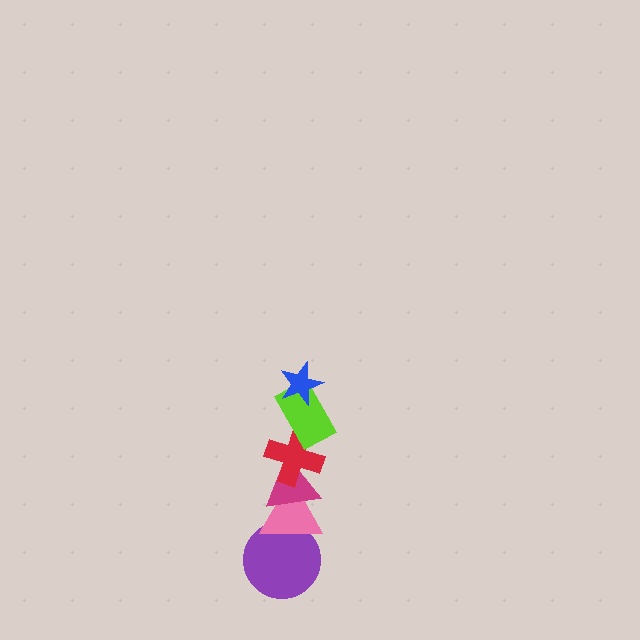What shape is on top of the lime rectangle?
The blue star is on top of the lime rectangle.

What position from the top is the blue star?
The blue star is 1st from the top.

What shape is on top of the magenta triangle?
The red cross is on top of the magenta triangle.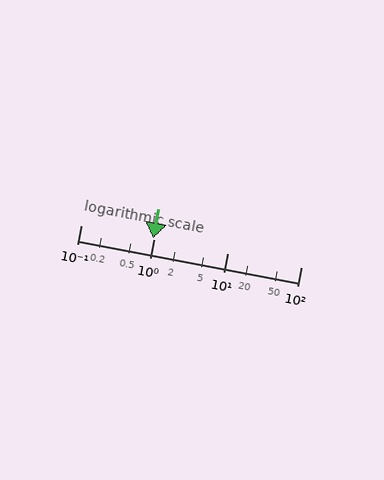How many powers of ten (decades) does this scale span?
The scale spans 3 decades, from 0.1 to 100.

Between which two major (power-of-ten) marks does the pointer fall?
The pointer is between 0.1 and 1.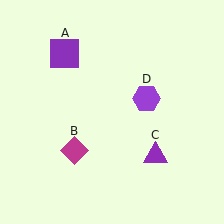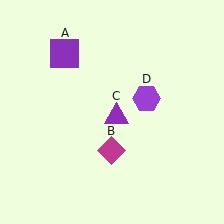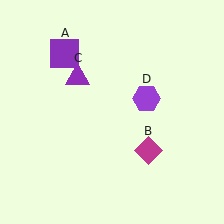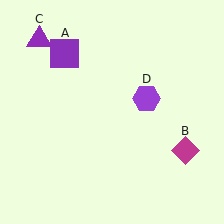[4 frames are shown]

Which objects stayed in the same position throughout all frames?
Purple square (object A) and purple hexagon (object D) remained stationary.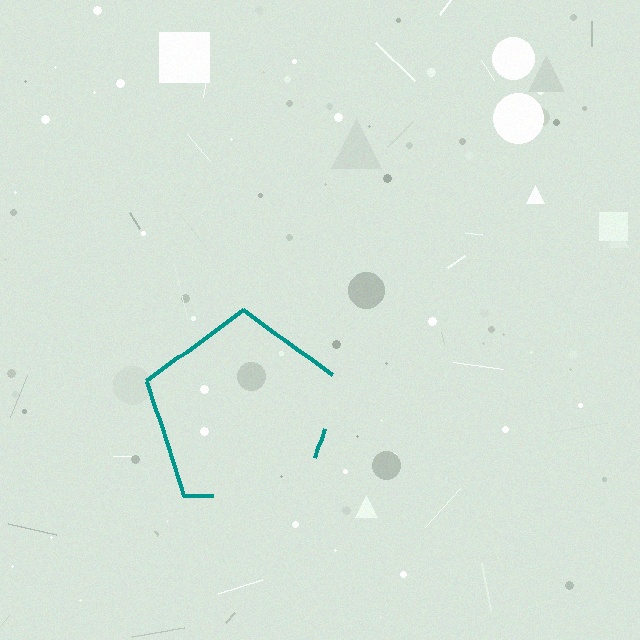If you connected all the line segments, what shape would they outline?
They would outline a pentagon.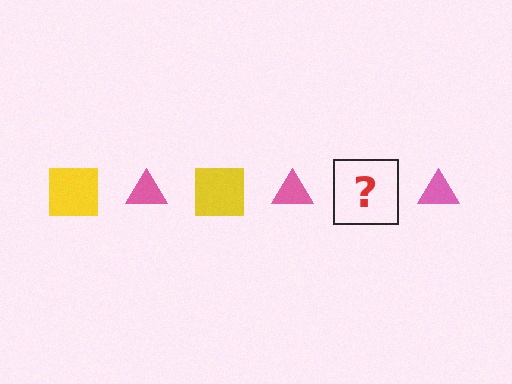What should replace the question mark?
The question mark should be replaced with a yellow square.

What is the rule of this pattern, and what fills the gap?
The rule is that the pattern alternates between yellow square and pink triangle. The gap should be filled with a yellow square.